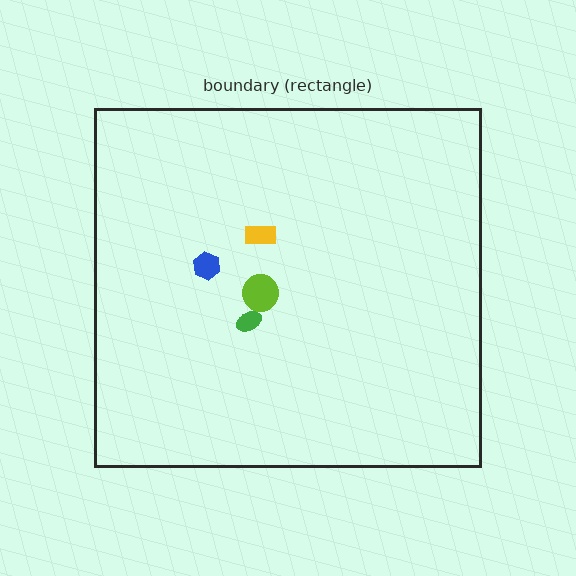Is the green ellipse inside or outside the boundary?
Inside.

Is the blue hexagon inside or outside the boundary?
Inside.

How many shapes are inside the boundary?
4 inside, 0 outside.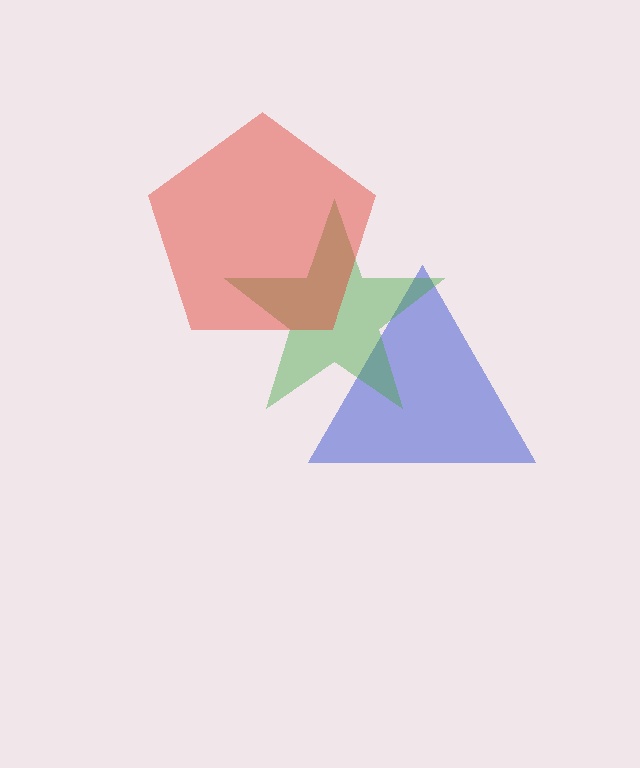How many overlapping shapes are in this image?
There are 3 overlapping shapes in the image.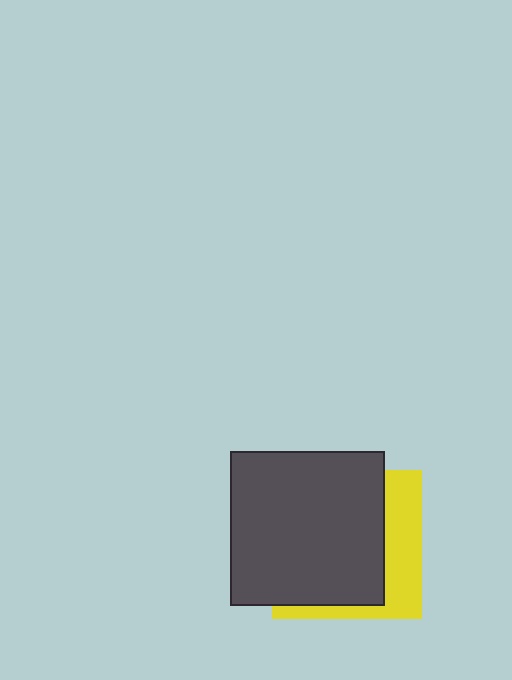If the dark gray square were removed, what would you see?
You would see the complete yellow square.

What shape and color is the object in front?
The object in front is a dark gray square.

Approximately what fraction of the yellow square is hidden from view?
Roughly 69% of the yellow square is hidden behind the dark gray square.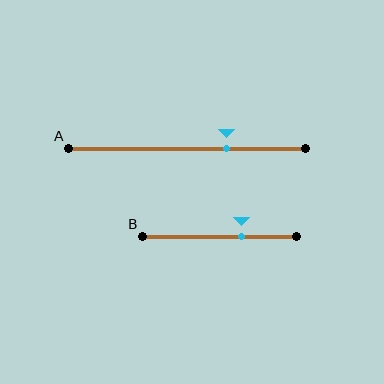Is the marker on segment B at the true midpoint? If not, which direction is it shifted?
No, the marker on segment B is shifted to the right by about 14% of the segment length.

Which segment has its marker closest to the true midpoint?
Segment B has its marker closest to the true midpoint.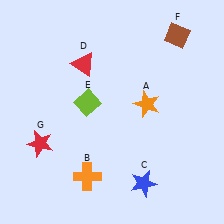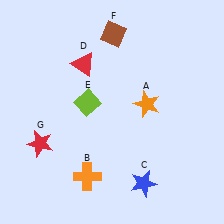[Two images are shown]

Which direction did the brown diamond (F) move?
The brown diamond (F) moved left.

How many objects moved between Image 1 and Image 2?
1 object moved between the two images.